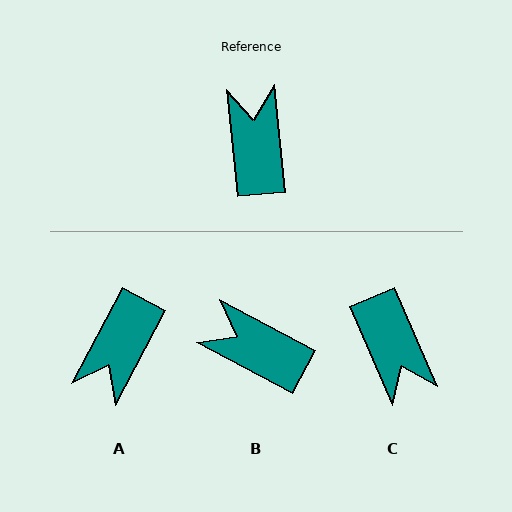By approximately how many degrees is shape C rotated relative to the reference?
Approximately 162 degrees clockwise.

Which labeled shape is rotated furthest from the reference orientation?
C, about 162 degrees away.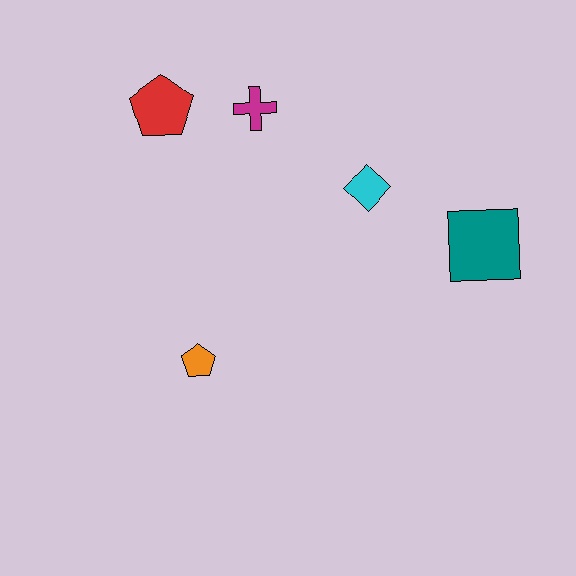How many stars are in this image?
There are no stars.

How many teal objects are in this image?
There is 1 teal object.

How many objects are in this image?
There are 5 objects.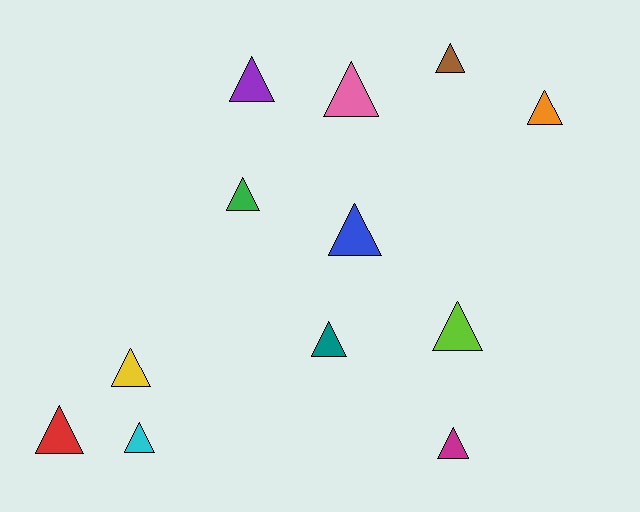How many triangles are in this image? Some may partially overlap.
There are 12 triangles.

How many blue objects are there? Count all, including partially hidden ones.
There is 1 blue object.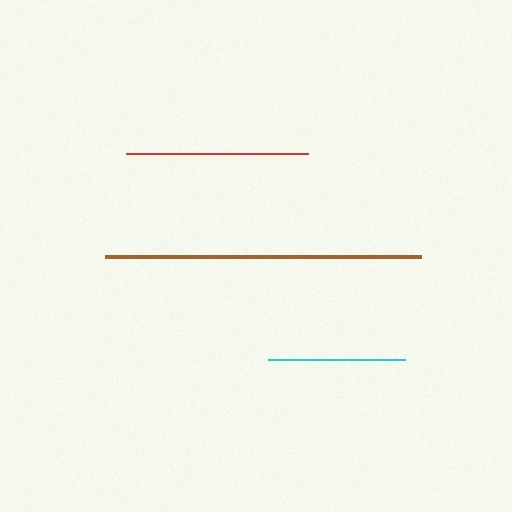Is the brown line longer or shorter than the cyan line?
The brown line is longer than the cyan line.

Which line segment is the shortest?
The cyan line is the shortest at approximately 137 pixels.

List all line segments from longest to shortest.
From longest to shortest: brown, red, cyan.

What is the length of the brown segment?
The brown segment is approximately 316 pixels long.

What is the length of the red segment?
The red segment is approximately 182 pixels long.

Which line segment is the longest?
The brown line is the longest at approximately 316 pixels.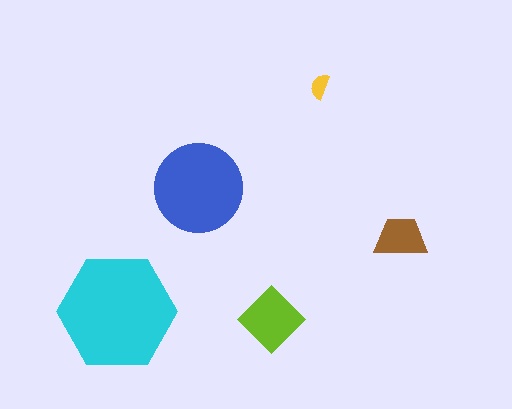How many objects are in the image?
There are 5 objects in the image.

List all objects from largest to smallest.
The cyan hexagon, the blue circle, the lime diamond, the brown trapezoid, the yellow semicircle.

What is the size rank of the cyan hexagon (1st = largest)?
1st.